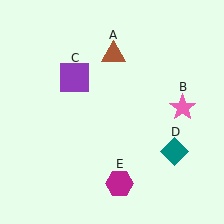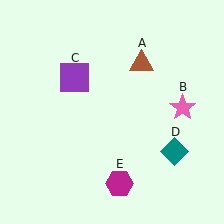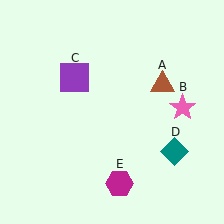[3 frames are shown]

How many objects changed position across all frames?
1 object changed position: brown triangle (object A).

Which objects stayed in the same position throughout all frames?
Pink star (object B) and purple square (object C) and teal diamond (object D) and magenta hexagon (object E) remained stationary.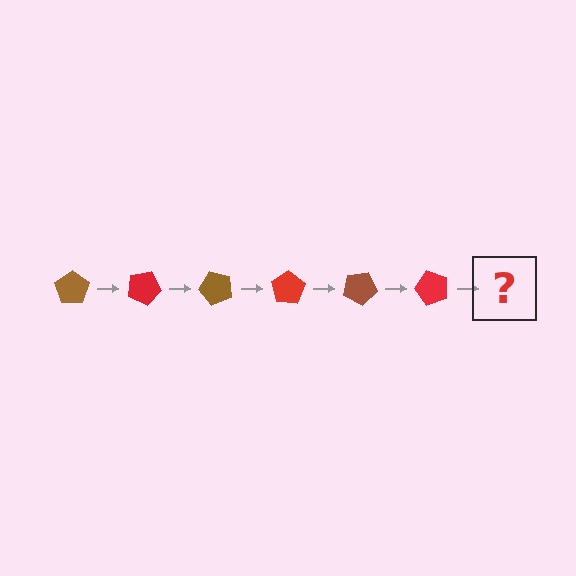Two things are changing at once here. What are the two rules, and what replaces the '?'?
The two rules are that it rotates 25 degrees each step and the color cycles through brown and red. The '?' should be a brown pentagon, rotated 150 degrees from the start.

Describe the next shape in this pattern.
It should be a brown pentagon, rotated 150 degrees from the start.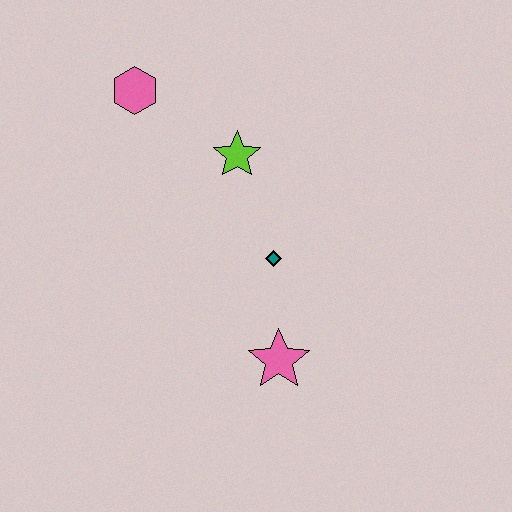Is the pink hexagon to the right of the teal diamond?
No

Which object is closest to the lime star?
The teal diamond is closest to the lime star.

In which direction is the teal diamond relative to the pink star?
The teal diamond is above the pink star.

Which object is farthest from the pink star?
The pink hexagon is farthest from the pink star.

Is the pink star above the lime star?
No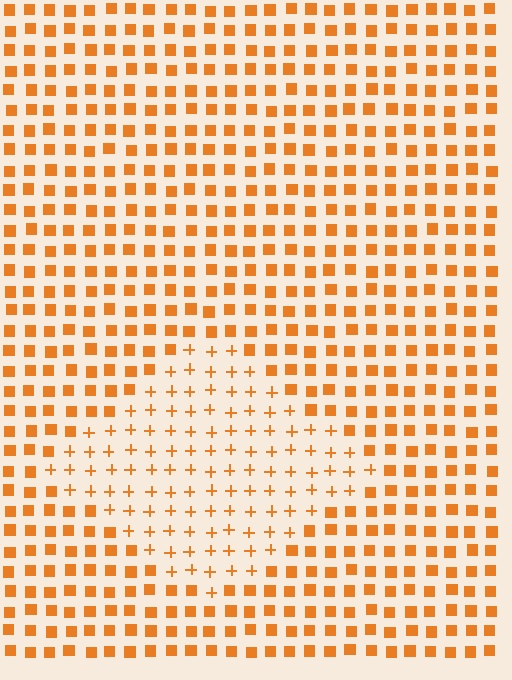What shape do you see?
I see a diamond.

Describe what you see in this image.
The image is filled with small orange elements arranged in a uniform grid. A diamond-shaped region contains plus signs, while the surrounding area contains squares. The boundary is defined purely by the change in element shape.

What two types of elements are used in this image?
The image uses plus signs inside the diamond region and squares outside it.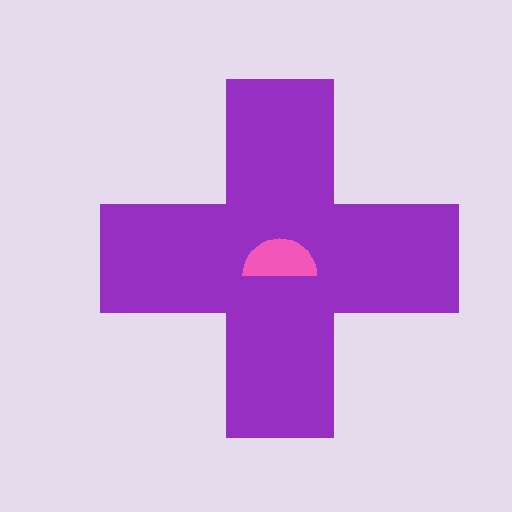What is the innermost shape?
The pink semicircle.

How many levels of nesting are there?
2.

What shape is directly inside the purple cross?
The pink semicircle.